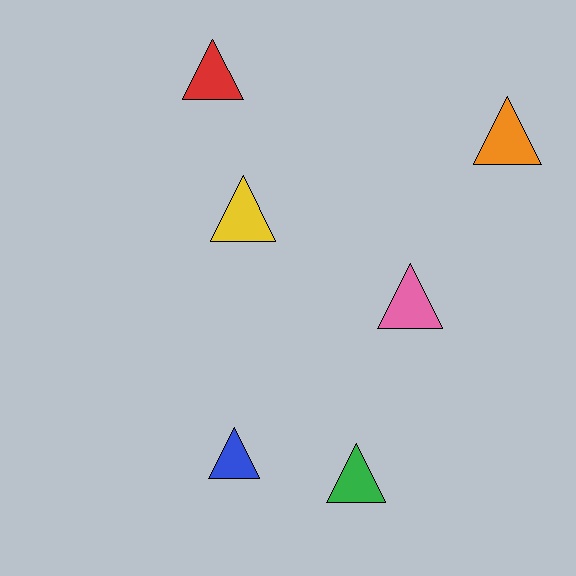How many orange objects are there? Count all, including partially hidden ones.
There is 1 orange object.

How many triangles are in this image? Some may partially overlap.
There are 6 triangles.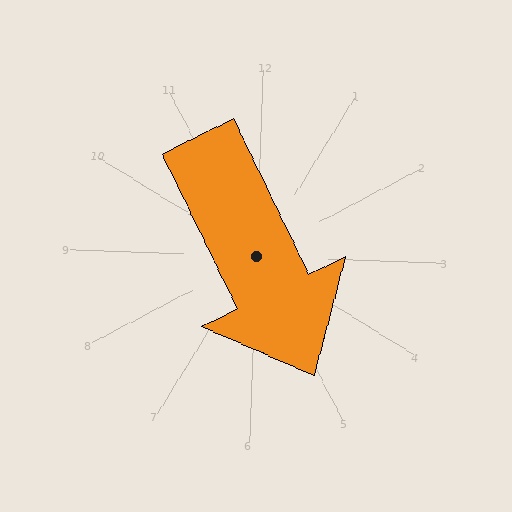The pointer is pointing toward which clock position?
Roughly 5 o'clock.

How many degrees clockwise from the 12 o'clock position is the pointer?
Approximately 152 degrees.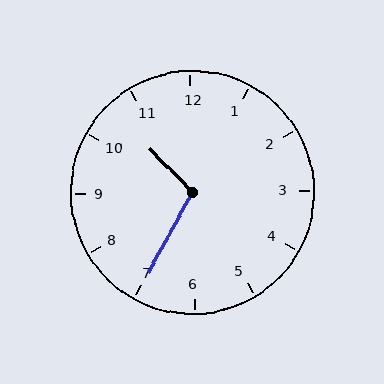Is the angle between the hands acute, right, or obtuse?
It is obtuse.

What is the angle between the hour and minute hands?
Approximately 108 degrees.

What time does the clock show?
10:35.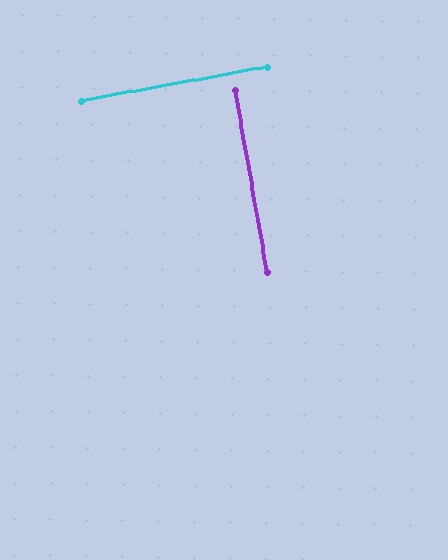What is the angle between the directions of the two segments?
Approximately 90 degrees.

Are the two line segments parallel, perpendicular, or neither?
Perpendicular — they meet at approximately 90°.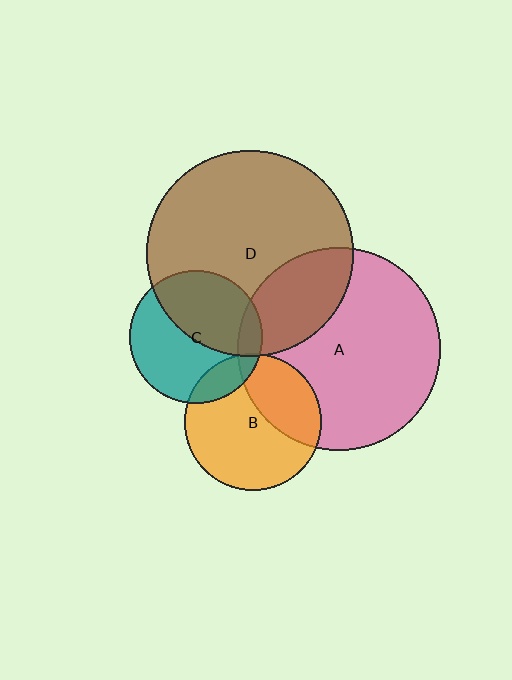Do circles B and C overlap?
Yes.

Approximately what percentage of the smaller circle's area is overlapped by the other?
Approximately 15%.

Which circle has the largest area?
Circle D (brown).